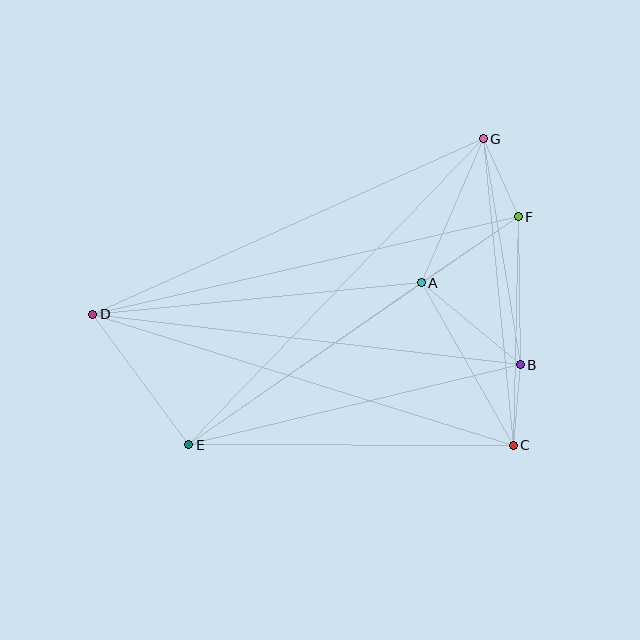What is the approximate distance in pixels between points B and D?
The distance between B and D is approximately 430 pixels.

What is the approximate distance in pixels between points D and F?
The distance between D and F is approximately 436 pixels.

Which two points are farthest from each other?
Points C and D are farthest from each other.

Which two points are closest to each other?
Points B and C are closest to each other.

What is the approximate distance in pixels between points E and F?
The distance between E and F is approximately 400 pixels.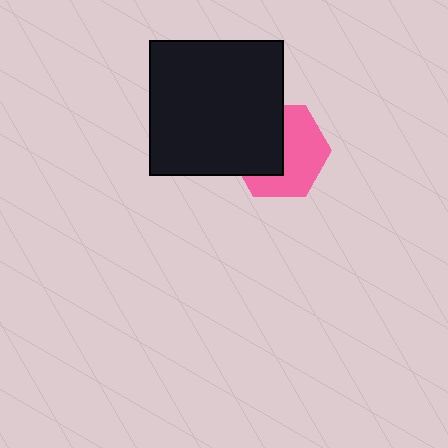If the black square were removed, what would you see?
You would see the complete pink hexagon.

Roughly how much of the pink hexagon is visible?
About half of it is visible (roughly 56%).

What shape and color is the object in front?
The object in front is a black square.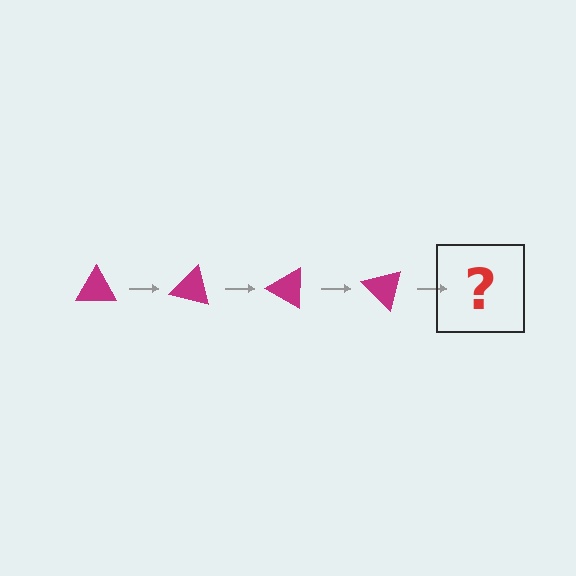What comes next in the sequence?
The next element should be a magenta triangle rotated 60 degrees.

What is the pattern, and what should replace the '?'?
The pattern is that the triangle rotates 15 degrees each step. The '?' should be a magenta triangle rotated 60 degrees.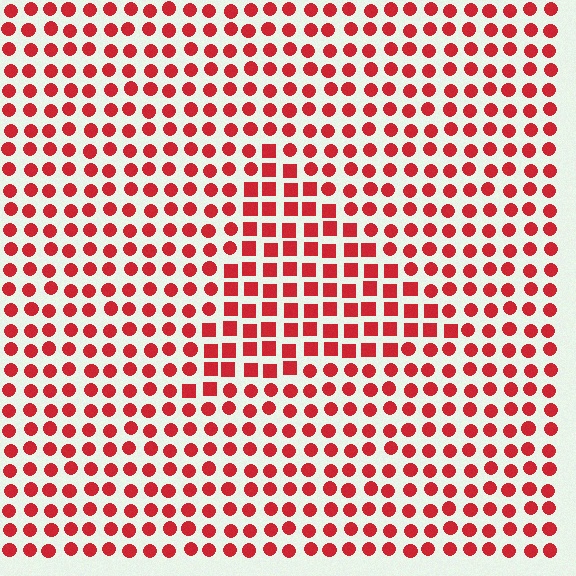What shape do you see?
I see a triangle.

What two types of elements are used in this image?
The image uses squares inside the triangle region and circles outside it.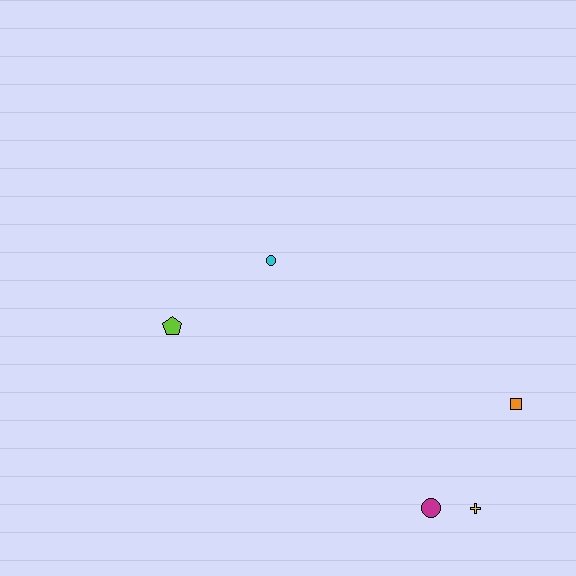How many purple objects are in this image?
There are no purple objects.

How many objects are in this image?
There are 5 objects.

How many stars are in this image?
There are no stars.